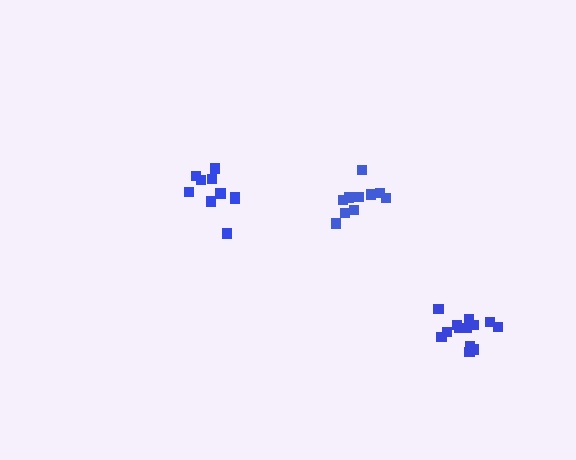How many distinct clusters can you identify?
There are 3 distinct clusters.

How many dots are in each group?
Group 1: 13 dots, Group 2: 10 dots, Group 3: 10 dots (33 total).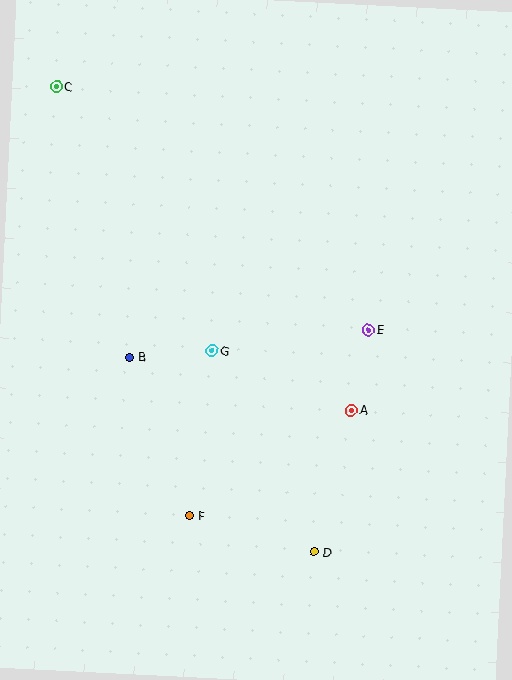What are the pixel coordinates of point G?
Point G is at (212, 351).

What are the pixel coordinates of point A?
Point A is at (352, 410).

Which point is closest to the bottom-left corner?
Point F is closest to the bottom-left corner.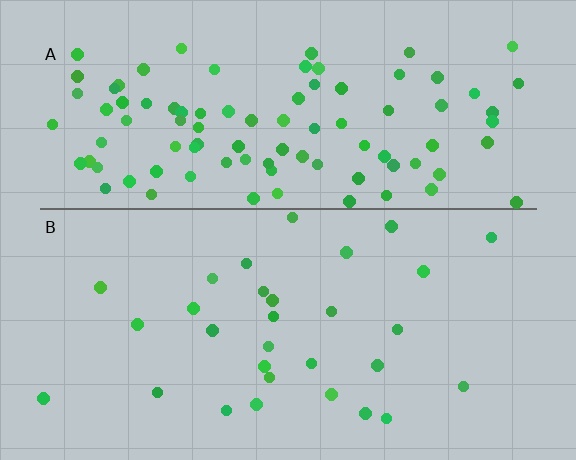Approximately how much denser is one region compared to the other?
Approximately 3.3× — region A over region B.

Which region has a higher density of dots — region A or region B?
A (the top).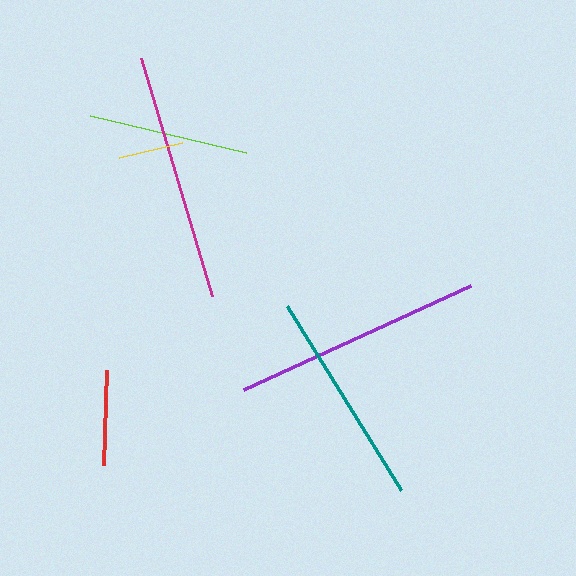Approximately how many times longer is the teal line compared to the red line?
The teal line is approximately 2.3 times the length of the red line.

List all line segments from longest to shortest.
From longest to shortest: purple, magenta, teal, lime, red, yellow.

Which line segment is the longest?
The purple line is the longest at approximately 250 pixels.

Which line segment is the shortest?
The yellow line is the shortest at approximately 64 pixels.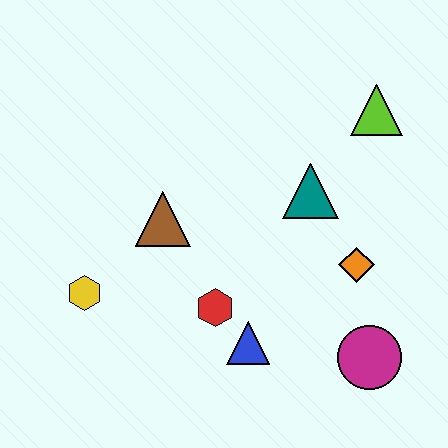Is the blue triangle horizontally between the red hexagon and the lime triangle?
Yes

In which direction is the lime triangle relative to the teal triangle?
The lime triangle is above the teal triangle.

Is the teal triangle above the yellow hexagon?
Yes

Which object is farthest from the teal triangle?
The yellow hexagon is farthest from the teal triangle.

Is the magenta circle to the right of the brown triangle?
Yes